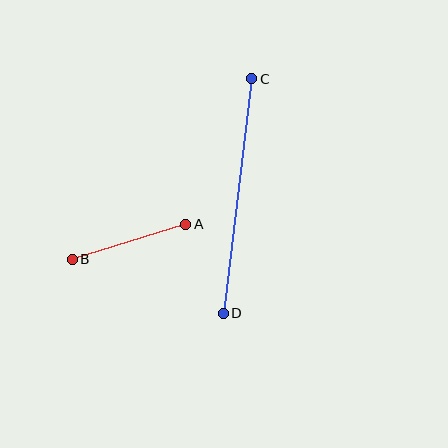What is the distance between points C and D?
The distance is approximately 236 pixels.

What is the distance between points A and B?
The distance is approximately 119 pixels.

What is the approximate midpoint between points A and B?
The midpoint is at approximately (129, 242) pixels.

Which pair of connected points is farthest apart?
Points C and D are farthest apart.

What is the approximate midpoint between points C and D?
The midpoint is at approximately (238, 196) pixels.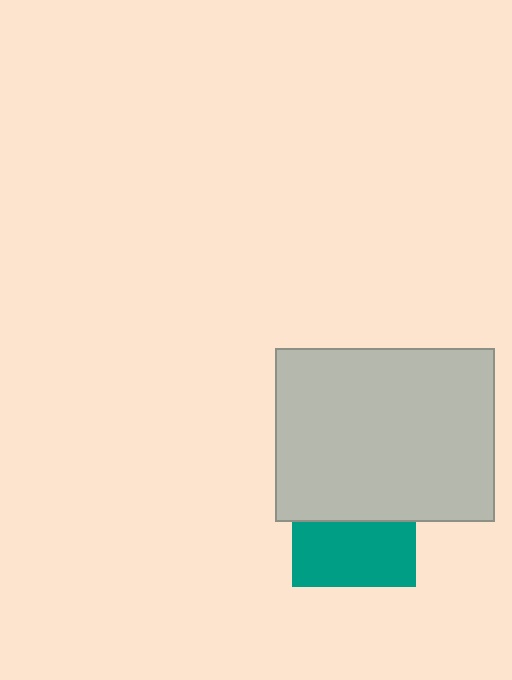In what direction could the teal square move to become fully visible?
The teal square could move down. That would shift it out from behind the light gray rectangle entirely.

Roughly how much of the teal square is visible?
About half of it is visible (roughly 53%).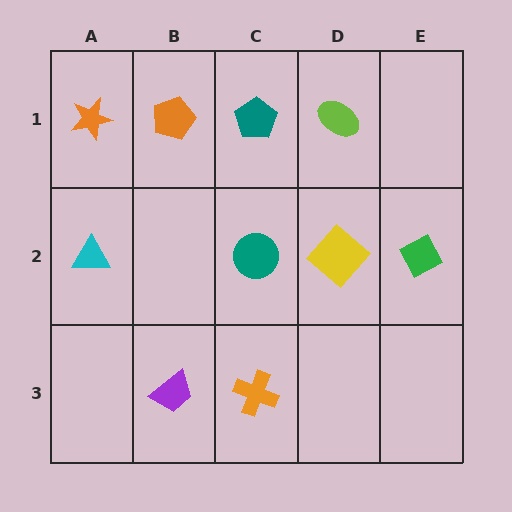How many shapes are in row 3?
2 shapes.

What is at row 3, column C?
An orange cross.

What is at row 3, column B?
A purple trapezoid.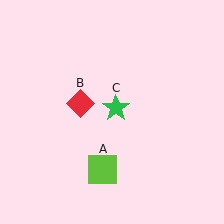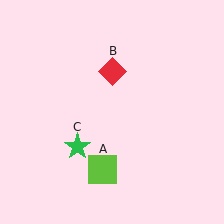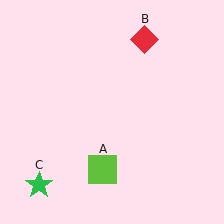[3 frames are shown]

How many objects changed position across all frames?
2 objects changed position: red diamond (object B), green star (object C).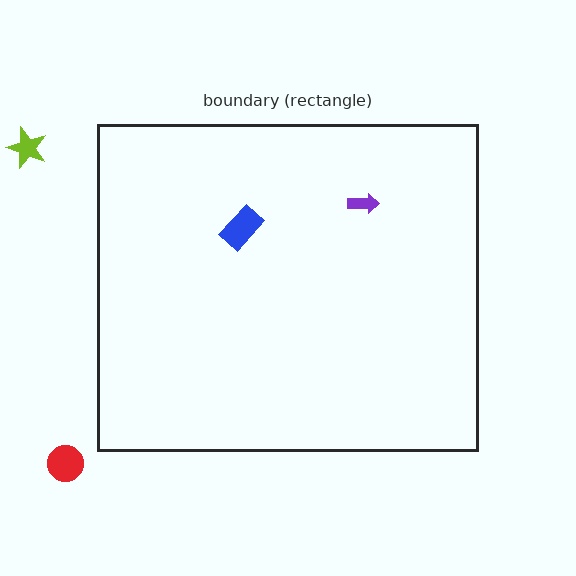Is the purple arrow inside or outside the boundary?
Inside.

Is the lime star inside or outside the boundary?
Outside.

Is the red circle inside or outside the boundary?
Outside.